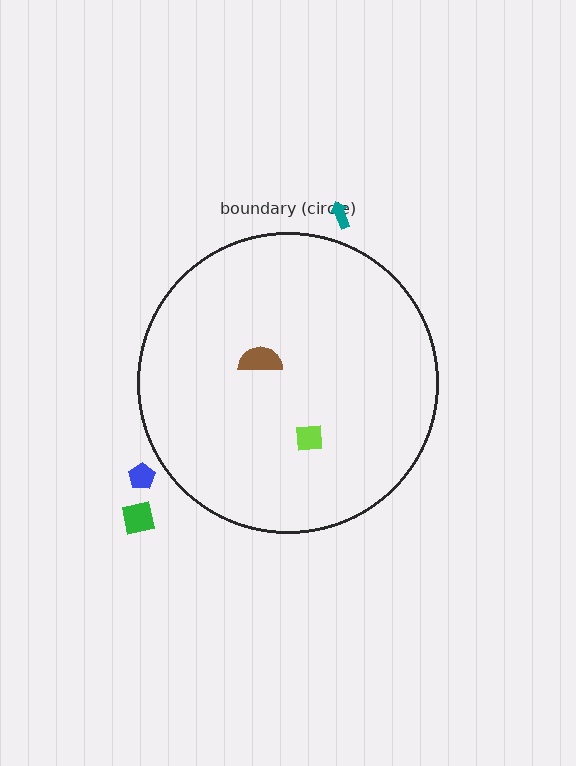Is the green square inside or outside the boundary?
Outside.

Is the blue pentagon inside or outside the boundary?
Outside.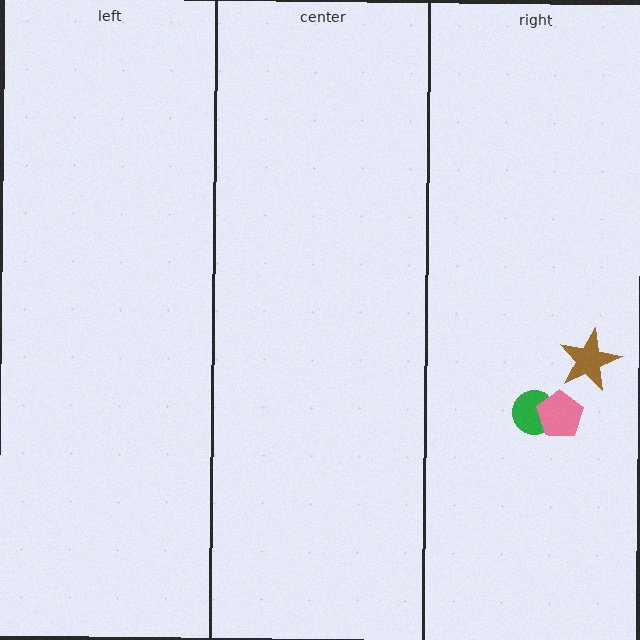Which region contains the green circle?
The right region.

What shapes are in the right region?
The green circle, the brown star, the pink pentagon.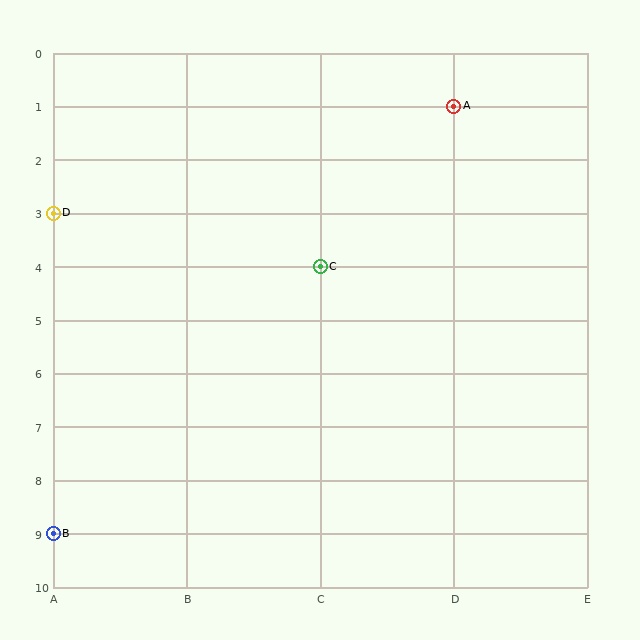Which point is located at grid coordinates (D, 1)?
Point A is at (D, 1).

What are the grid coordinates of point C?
Point C is at grid coordinates (C, 4).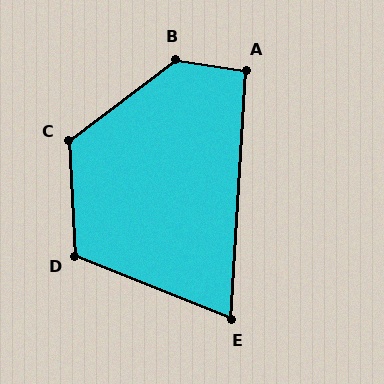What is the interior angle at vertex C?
Approximately 124 degrees (obtuse).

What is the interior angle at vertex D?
Approximately 115 degrees (obtuse).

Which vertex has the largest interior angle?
B, at approximately 134 degrees.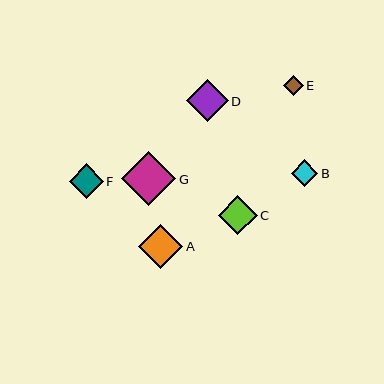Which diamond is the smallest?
Diamond E is the smallest with a size of approximately 20 pixels.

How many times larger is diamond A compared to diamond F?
Diamond A is approximately 1.3 times the size of diamond F.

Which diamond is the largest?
Diamond G is the largest with a size of approximately 54 pixels.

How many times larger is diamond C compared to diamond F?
Diamond C is approximately 1.1 times the size of diamond F.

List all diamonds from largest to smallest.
From largest to smallest: G, A, D, C, F, B, E.